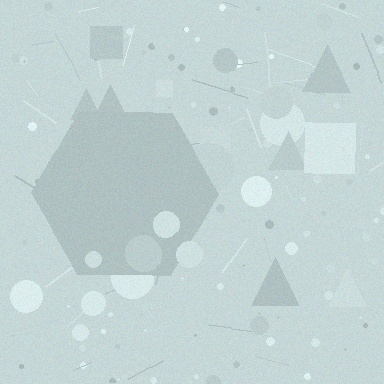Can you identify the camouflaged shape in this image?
The camouflaged shape is a hexagon.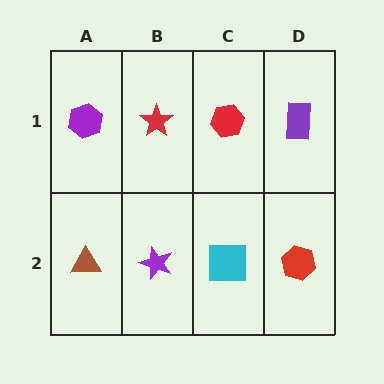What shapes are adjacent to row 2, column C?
A red hexagon (row 1, column C), a purple star (row 2, column B), a red hexagon (row 2, column D).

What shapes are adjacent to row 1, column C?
A cyan square (row 2, column C), a red star (row 1, column B), a purple rectangle (row 1, column D).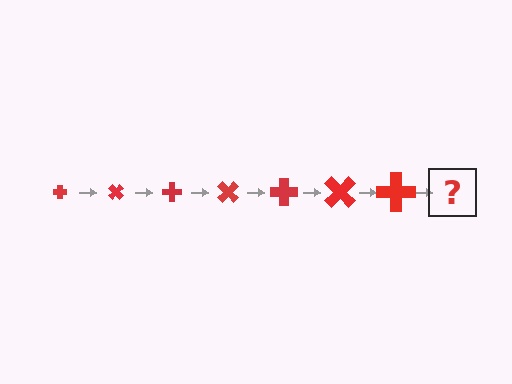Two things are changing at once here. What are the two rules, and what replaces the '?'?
The two rules are that the cross grows larger each step and it rotates 45 degrees each step. The '?' should be a cross, larger than the previous one and rotated 315 degrees from the start.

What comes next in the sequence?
The next element should be a cross, larger than the previous one and rotated 315 degrees from the start.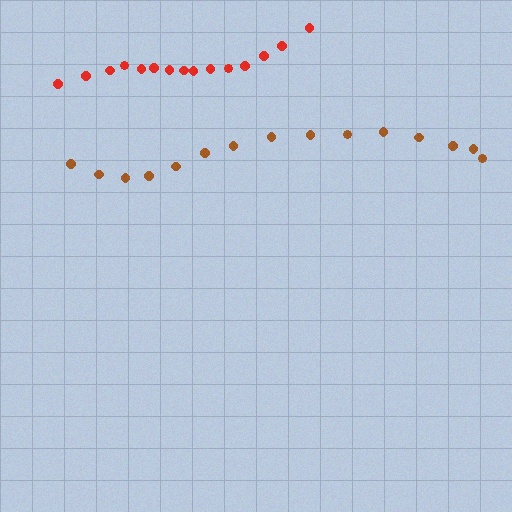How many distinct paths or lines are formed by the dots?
There are 2 distinct paths.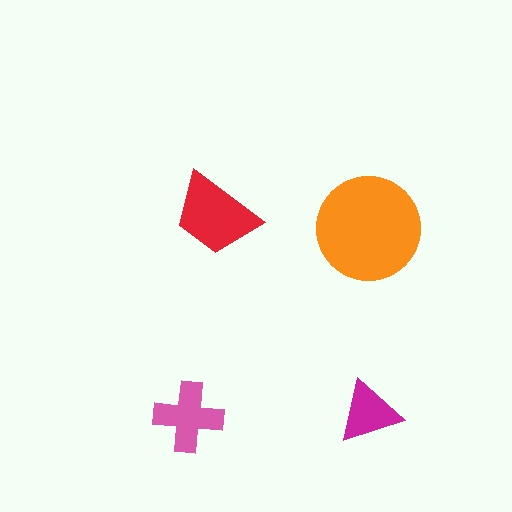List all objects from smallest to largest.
The magenta triangle, the pink cross, the red trapezoid, the orange circle.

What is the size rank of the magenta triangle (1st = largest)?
4th.